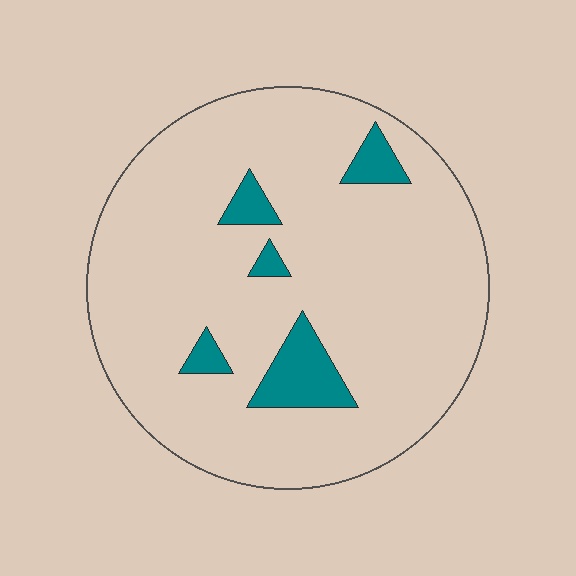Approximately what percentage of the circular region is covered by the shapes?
Approximately 10%.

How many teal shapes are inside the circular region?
5.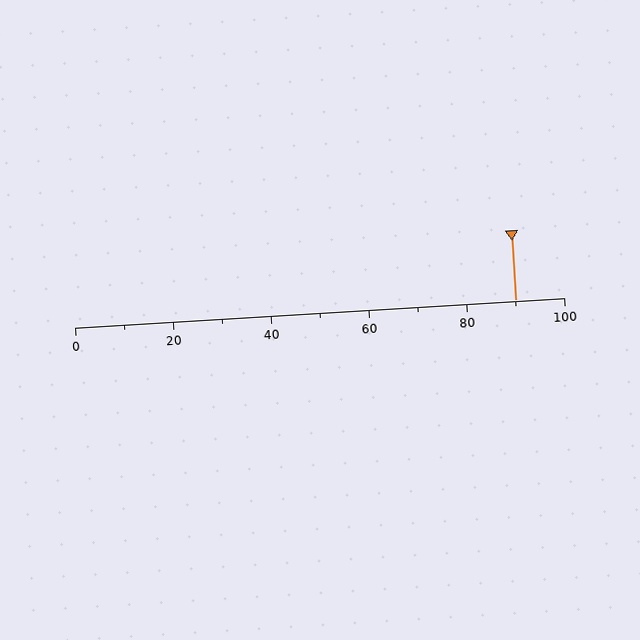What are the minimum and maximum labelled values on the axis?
The axis runs from 0 to 100.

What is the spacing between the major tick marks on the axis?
The major ticks are spaced 20 apart.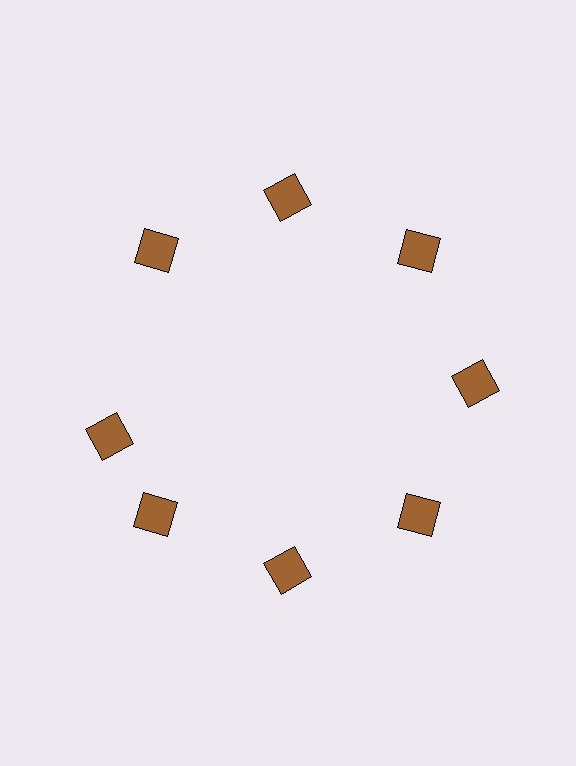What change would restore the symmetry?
The symmetry would be restored by rotating it back into even spacing with its neighbors so that all 8 squares sit at equal angles and equal distance from the center.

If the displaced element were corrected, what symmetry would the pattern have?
It would have 8-fold rotational symmetry — the pattern would map onto itself every 45 degrees.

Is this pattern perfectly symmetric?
No. The 8 brown squares are arranged in a ring, but one element near the 9 o'clock position is rotated out of alignment along the ring, breaking the 8-fold rotational symmetry.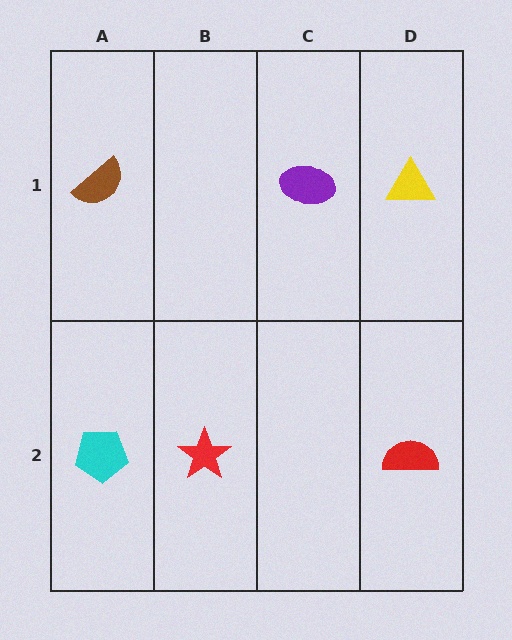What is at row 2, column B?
A red star.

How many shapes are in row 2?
3 shapes.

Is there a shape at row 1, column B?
No, that cell is empty.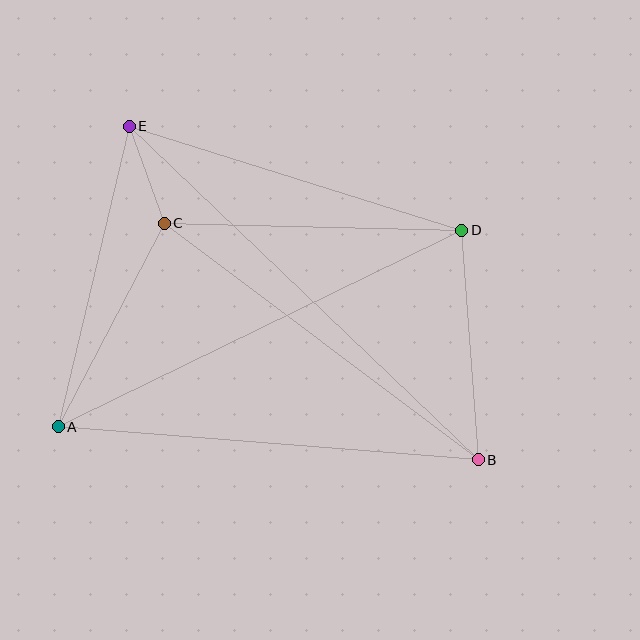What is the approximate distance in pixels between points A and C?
The distance between A and C is approximately 229 pixels.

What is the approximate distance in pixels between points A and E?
The distance between A and E is approximately 309 pixels.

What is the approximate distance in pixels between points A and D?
The distance between A and D is approximately 449 pixels.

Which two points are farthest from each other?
Points B and E are farthest from each other.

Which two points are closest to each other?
Points C and E are closest to each other.